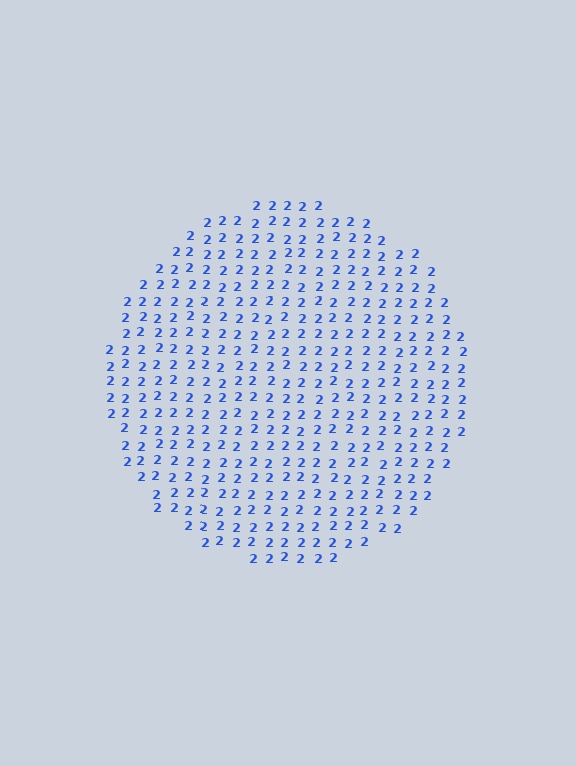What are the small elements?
The small elements are digit 2's.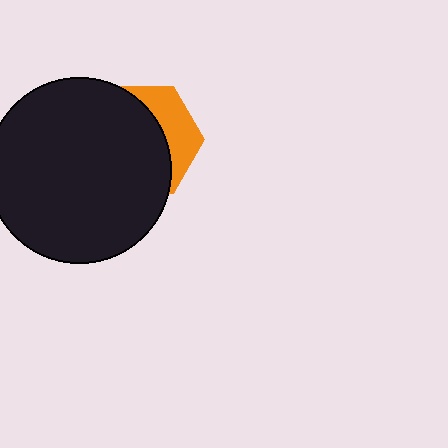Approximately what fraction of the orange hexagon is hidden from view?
Roughly 68% of the orange hexagon is hidden behind the black circle.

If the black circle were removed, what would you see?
You would see the complete orange hexagon.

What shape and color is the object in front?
The object in front is a black circle.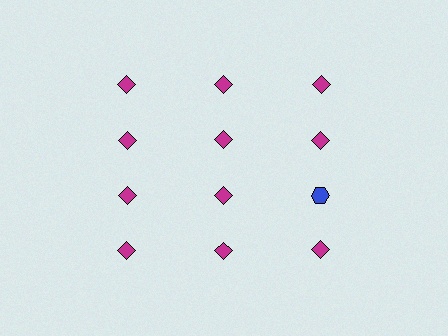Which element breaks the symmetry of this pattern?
The blue hexagon in the third row, center column breaks the symmetry. All other shapes are magenta diamonds.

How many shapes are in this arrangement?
There are 12 shapes arranged in a grid pattern.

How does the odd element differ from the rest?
It differs in both color (blue instead of magenta) and shape (hexagon instead of diamond).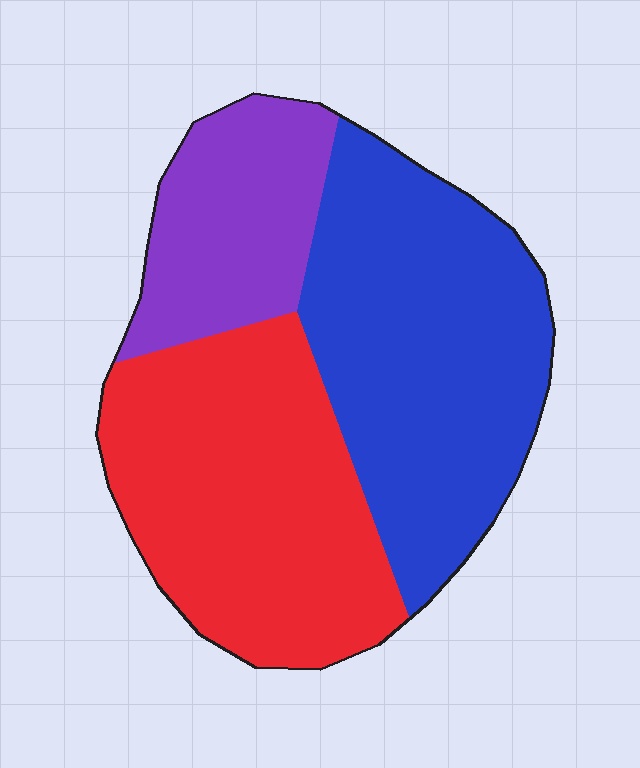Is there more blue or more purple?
Blue.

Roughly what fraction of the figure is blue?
Blue covers around 40% of the figure.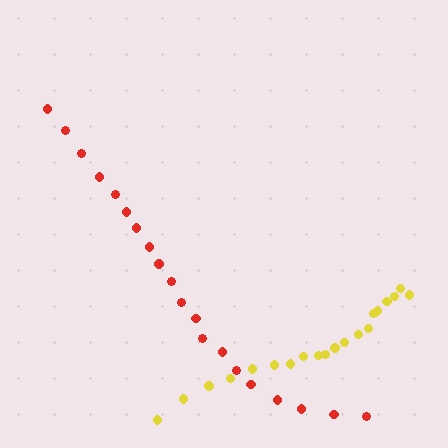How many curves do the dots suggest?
There are 2 distinct paths.